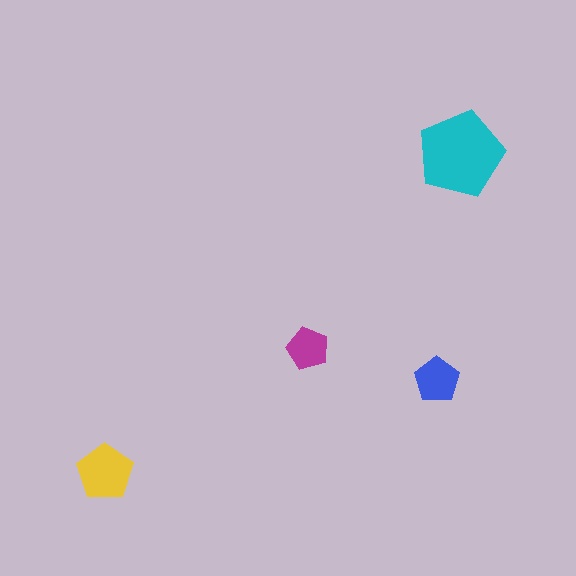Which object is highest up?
The cyan pentagon is topmost.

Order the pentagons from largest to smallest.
the cyan one, the yellow one, the blue one, the magenta one.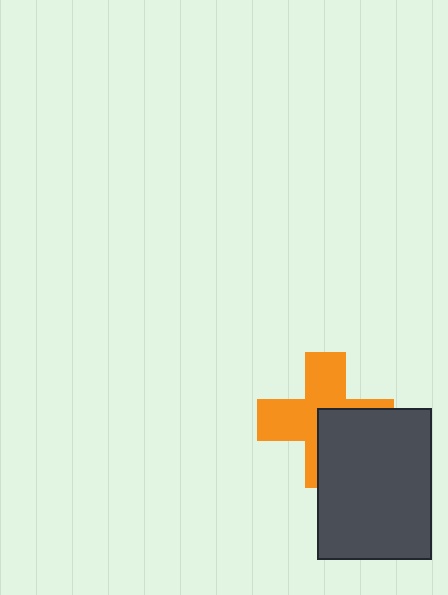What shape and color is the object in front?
The object in front is a dark gray rectangle.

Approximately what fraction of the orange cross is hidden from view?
Roughly 41% of the orange cross is hidden behind the dark gray rectangle.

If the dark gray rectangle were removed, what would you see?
You would see the complete orange cross.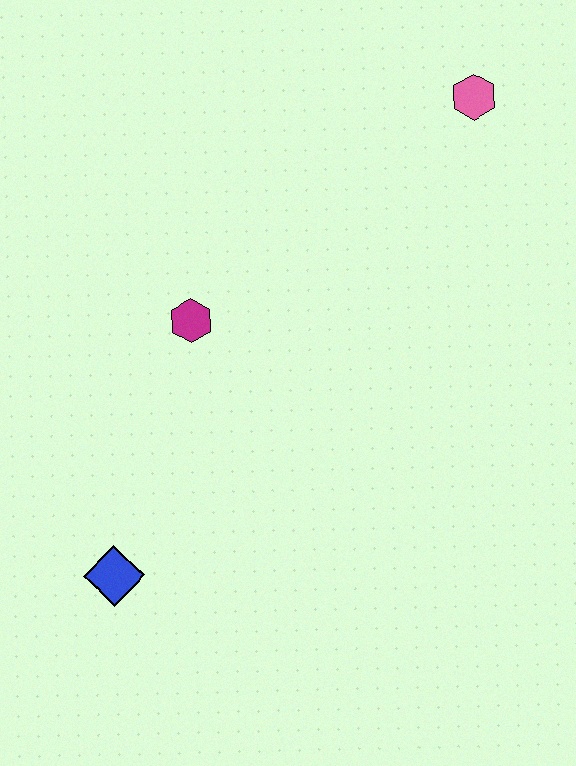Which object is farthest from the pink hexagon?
The blue diamond is farthest from the pink hexagon.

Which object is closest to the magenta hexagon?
The blue diamond is closest to the magenta hexagon.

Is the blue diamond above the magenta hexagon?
No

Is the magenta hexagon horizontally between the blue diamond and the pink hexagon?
Yes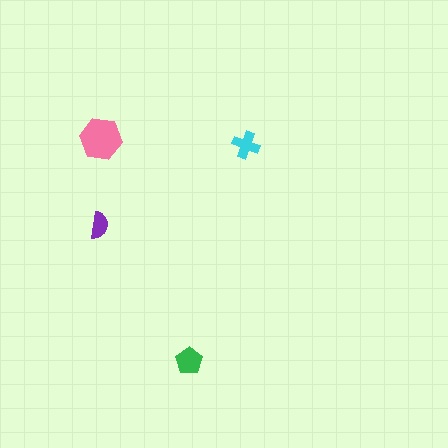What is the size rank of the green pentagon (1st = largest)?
2nd.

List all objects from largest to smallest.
The pink hexagon, the green pentagon, the cyan cross, the purple semicircle.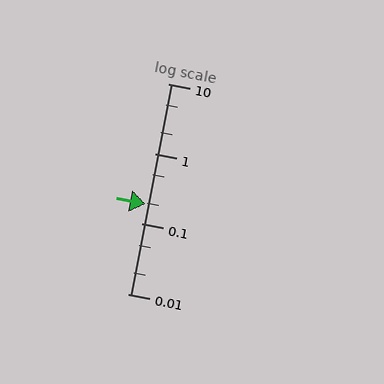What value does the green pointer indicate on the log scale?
The pointer indicates approximately 0.19.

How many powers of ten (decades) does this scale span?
The scale spans 3 decades, from 0.01 to 10.